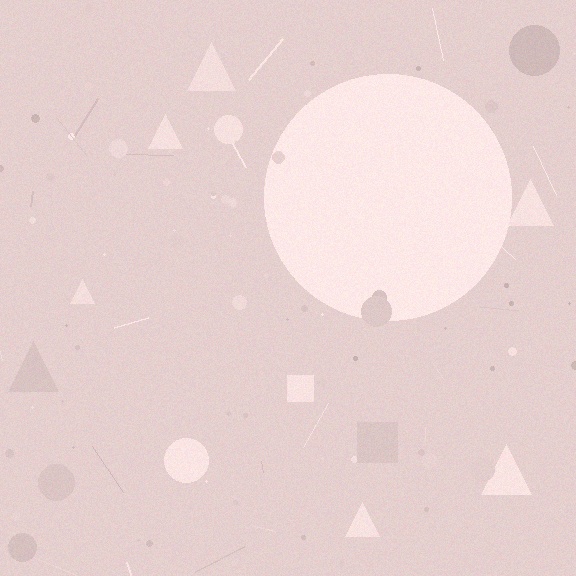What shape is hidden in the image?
A circle is hidden in the image.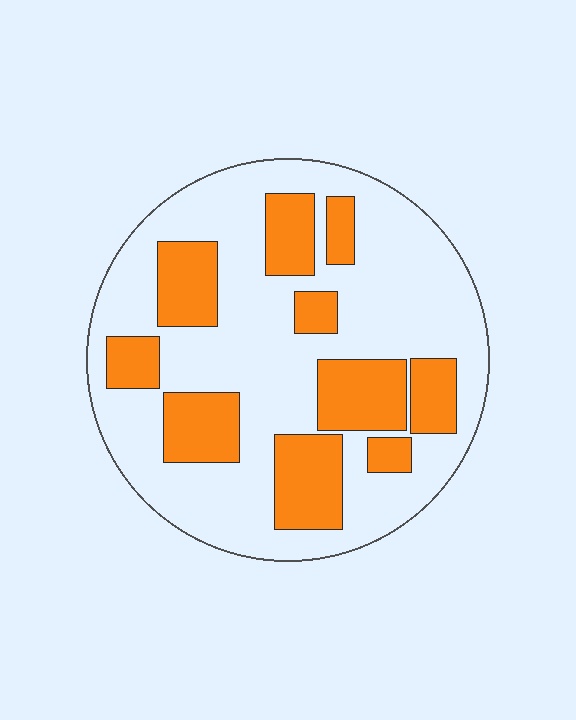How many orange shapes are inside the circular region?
10.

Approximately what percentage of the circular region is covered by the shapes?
Approximately 30%.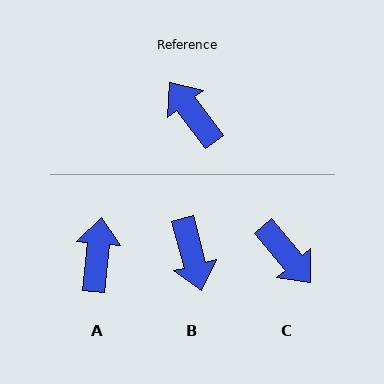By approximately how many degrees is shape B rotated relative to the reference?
Approximately 157 degrees counter-clockwise.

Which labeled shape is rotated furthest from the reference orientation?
C, about 177 degrees away.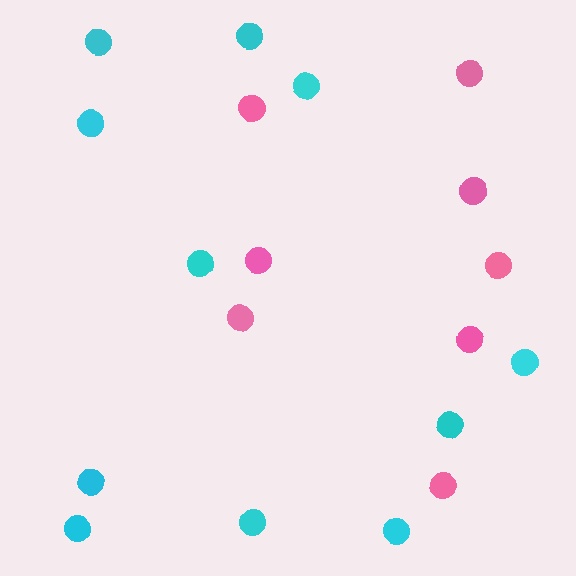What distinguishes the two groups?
There are 2 groups: one group of pink circles (8) and one group of cyan circles (11).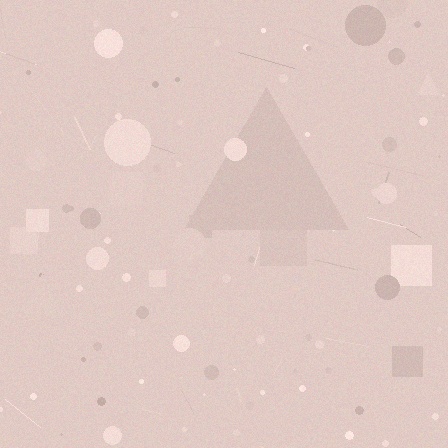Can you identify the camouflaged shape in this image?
The camouflaged shape is a triangle.